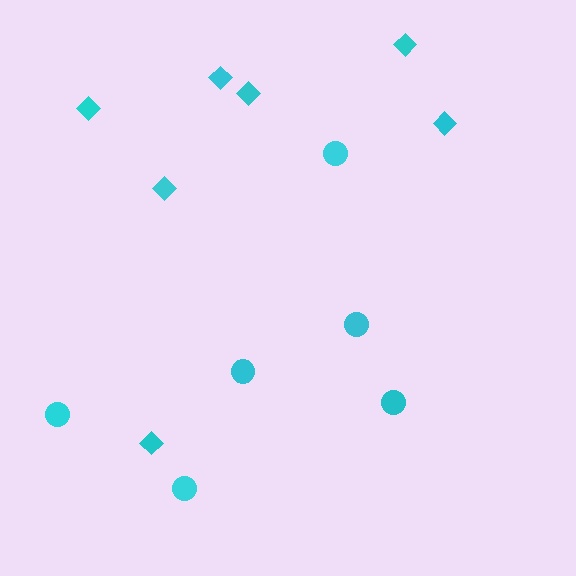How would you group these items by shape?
There are 2 groups: one group of circles (6) and one group of diamonds (7).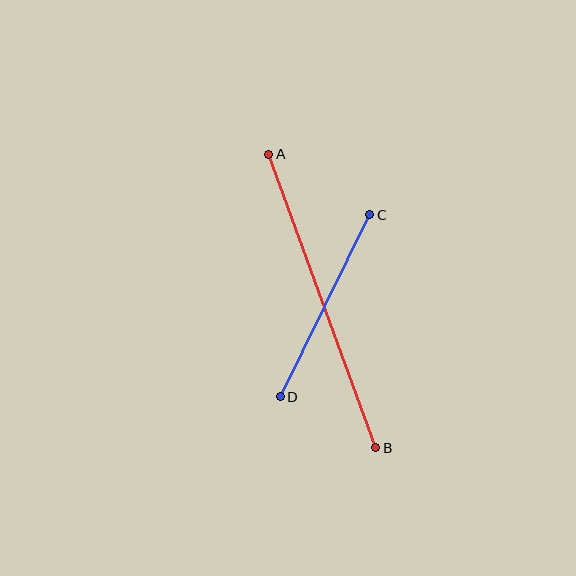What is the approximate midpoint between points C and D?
The midpoint is at approximately (325, 306) pixels.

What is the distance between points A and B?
The distance is approximately 312 pixels.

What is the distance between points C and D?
The distance is approximately 203 pixels.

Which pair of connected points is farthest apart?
Points A and B are farthest apart.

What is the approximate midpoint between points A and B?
The midpoint is at approximately (322, 301) pixels.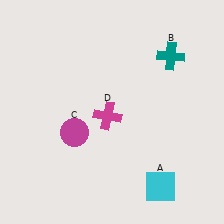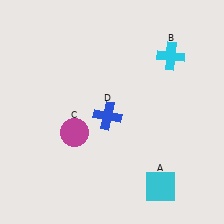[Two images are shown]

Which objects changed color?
B changed from teal to cyan. D changed from magenta to blue.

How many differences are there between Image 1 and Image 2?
There are 2 differences between the two images.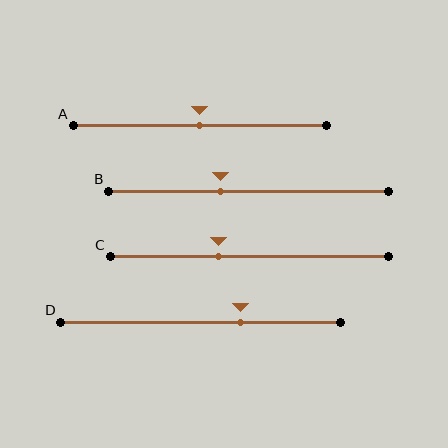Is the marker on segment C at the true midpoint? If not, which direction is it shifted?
No, the marker on segment C is shifted to the left by about 11% of the segment length.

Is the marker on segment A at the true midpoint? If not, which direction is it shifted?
Yes, the marker on segment A is at the true midpoint.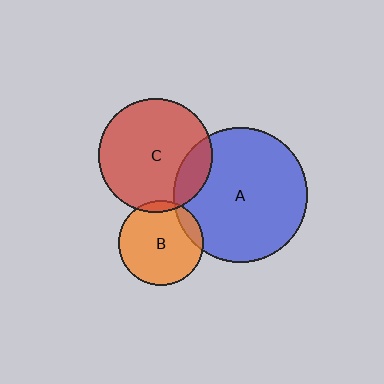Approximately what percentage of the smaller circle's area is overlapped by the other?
Approximately 10%.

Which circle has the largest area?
Circle A (blue).